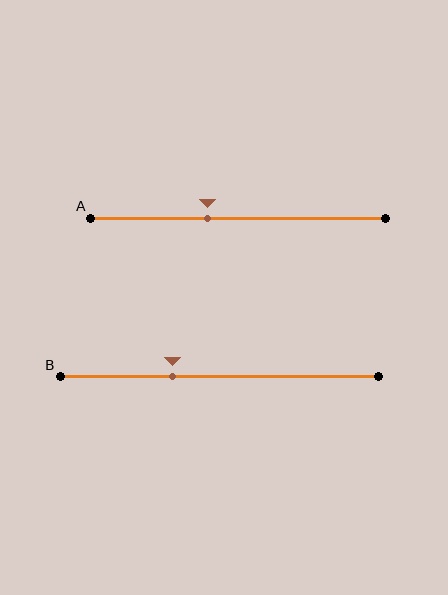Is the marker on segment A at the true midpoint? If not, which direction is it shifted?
No, the marker on segment A is shifted to the left by about 10% of the segment length.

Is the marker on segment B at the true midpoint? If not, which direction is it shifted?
No, the marker on segment B is shifted to the left by about 15% of the segment length.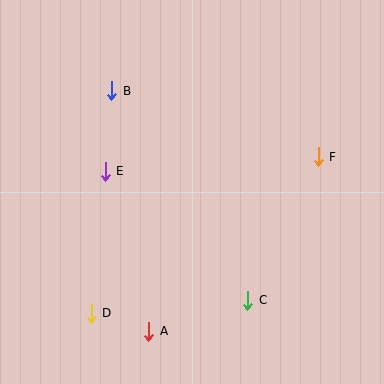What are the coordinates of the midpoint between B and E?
The midpoint between B and E is at (109, 131).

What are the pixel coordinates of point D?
Point D is at (91, 313).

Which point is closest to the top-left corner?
Point B is closest to the top-left corner.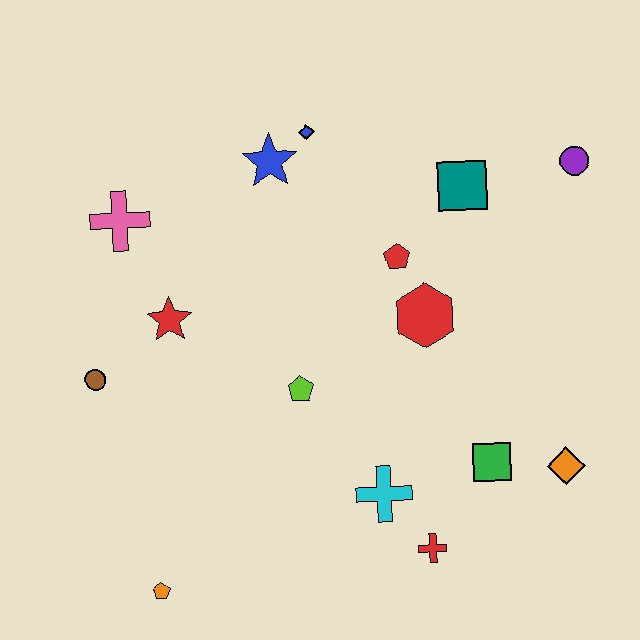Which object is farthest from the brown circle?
The purple circle is farthest from the brown circle.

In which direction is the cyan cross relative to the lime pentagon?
The cyan cross is below the lime pentagon.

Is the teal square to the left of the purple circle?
Yes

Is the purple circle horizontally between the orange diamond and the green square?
No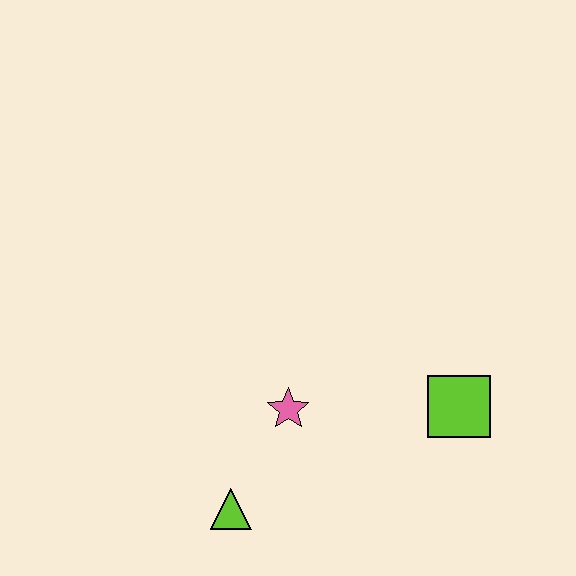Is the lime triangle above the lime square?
No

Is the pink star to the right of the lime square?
No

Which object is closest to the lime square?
The pink star is closest to the lime square.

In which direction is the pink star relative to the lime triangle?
The pink star is above the lime triangle.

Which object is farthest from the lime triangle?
The lime square is farthest from the lime triangle.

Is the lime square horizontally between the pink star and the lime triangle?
No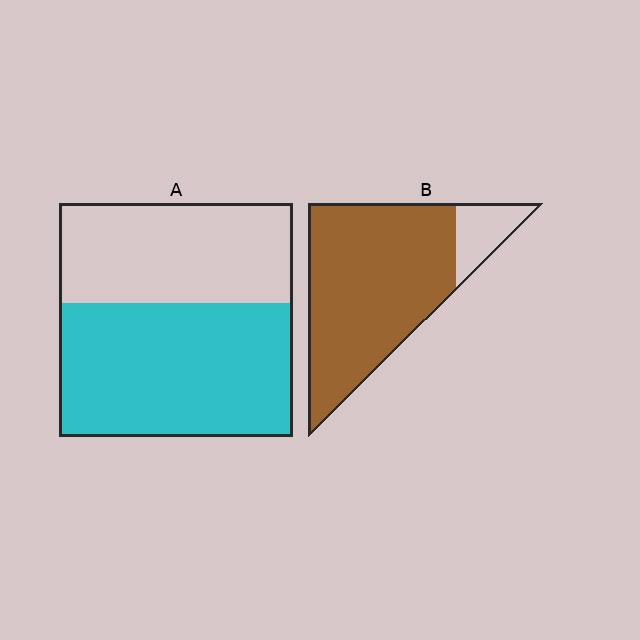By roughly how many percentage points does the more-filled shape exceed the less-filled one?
By roughly 30 percentage points (B over A).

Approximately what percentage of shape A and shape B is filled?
A is approximately 55% and B is approximately 85%.